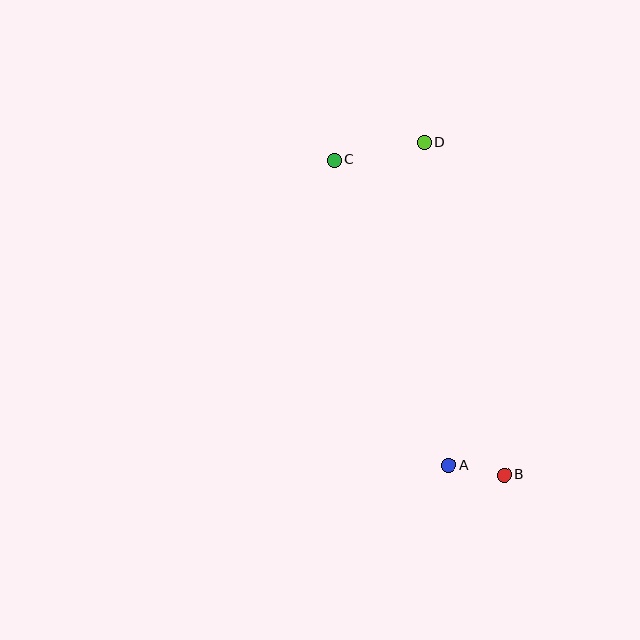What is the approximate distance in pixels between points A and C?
The distance between A and C is approximately 326 pixels.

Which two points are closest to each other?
Points A and B are closest to each other.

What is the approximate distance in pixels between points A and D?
The distance between A and D is approximately 324 pixels.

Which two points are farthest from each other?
Points B and C are farthest from each other.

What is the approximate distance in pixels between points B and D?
The distance between B and D is approximately 342 pixels.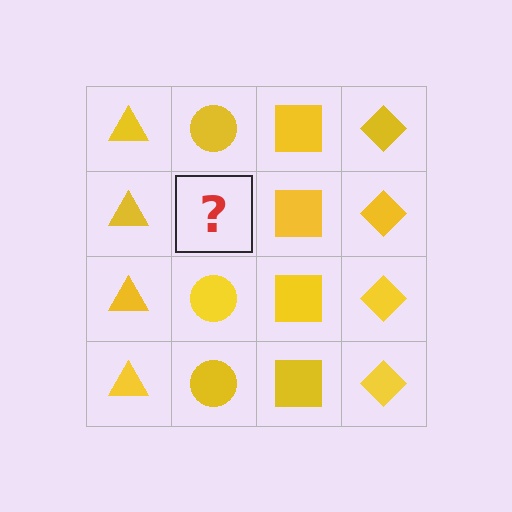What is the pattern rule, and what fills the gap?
The rule is that each column has a consistent shape. The gap should be filled with a yellow circle.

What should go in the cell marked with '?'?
The missing cell should contain a yellow circle.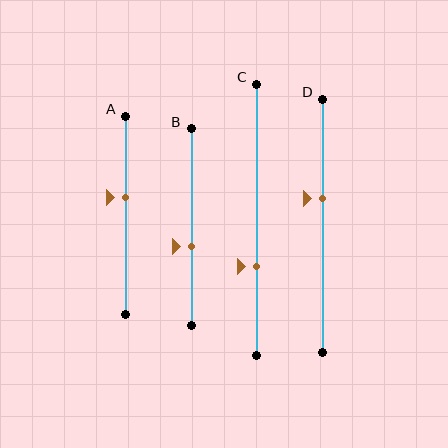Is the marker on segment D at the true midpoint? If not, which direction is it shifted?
No, the marker on segment D is shifted upward by about 11% of the segment length.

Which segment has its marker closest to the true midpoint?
Segment A has its marker closest to the true midpoint.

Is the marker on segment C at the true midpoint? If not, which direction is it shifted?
No, the marker on segment C is shifted downward by about 17% of the segment length.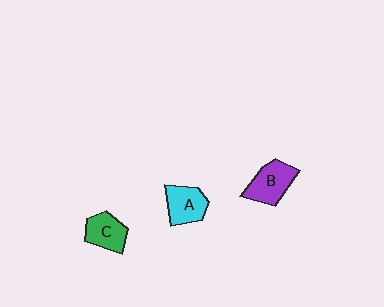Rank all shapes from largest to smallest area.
From largest to smallest: B (purple), A (cyan), C (green).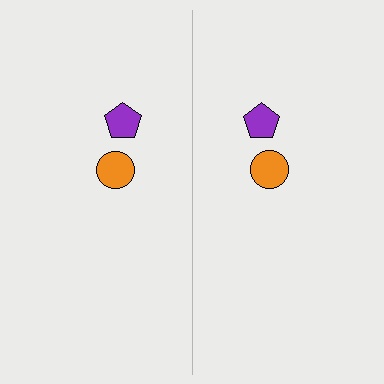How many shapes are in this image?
There are 4 shapes in this image.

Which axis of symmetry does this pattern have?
The pattern has a vertical axis of symmetry running through the center of the image.